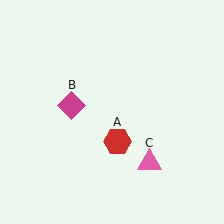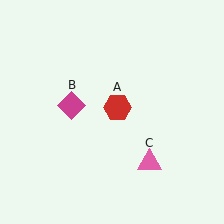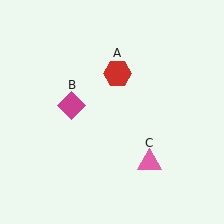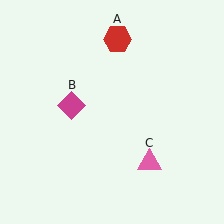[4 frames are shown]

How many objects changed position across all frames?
1 object changed position: red hexagon (object A).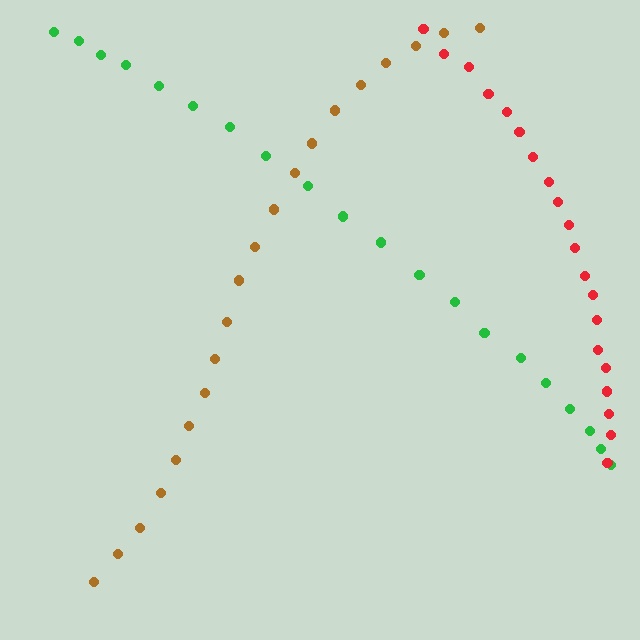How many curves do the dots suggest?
There are 3 distinct paths.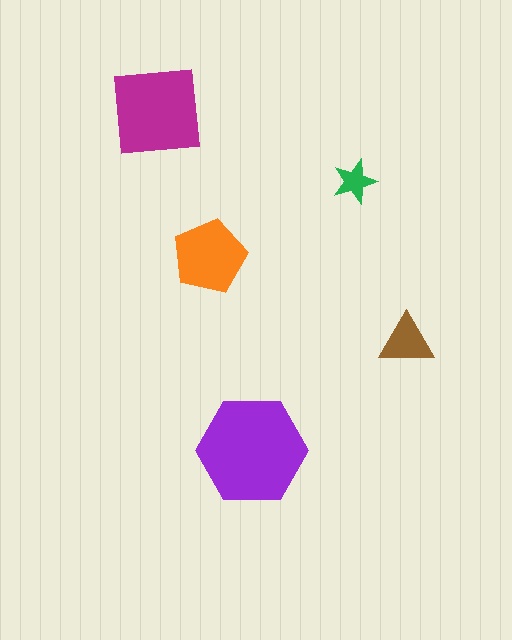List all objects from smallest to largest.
The green star, the brown triangle, the orange pentagon, the magenta square, the purple hexagon.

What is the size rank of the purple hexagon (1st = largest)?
1st.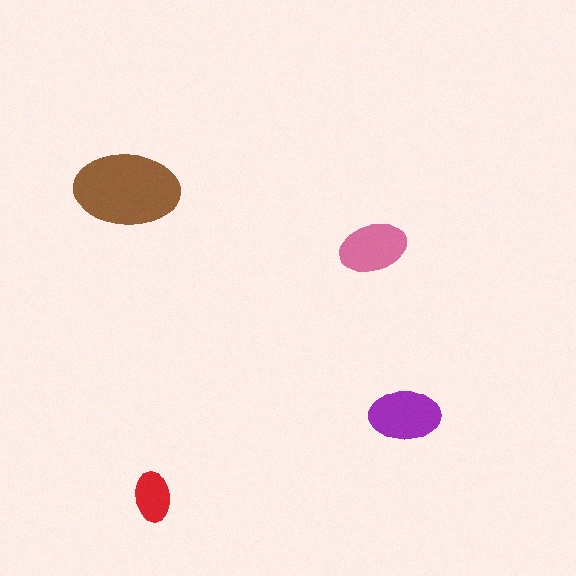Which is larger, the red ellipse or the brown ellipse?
The brown one.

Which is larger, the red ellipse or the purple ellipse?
The purple one.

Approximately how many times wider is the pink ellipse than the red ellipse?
About 1.5 times wider.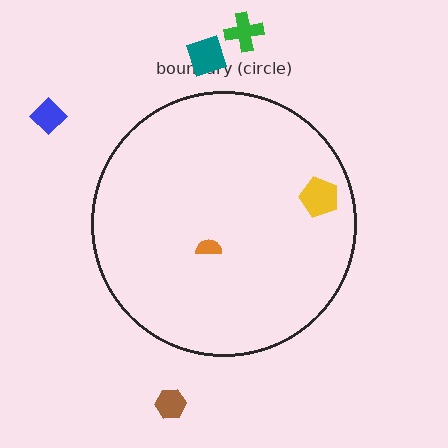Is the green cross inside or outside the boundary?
Outside.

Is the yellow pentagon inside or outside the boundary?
Inside.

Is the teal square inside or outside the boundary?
Outside.